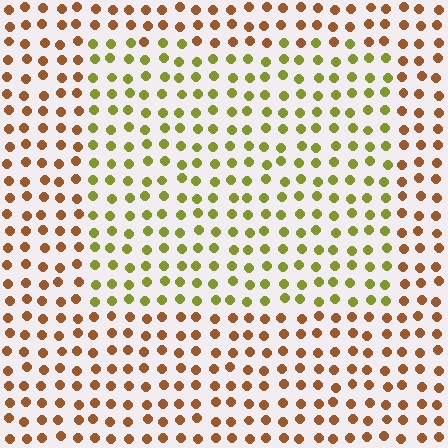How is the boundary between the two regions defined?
The boundary is defined purely by a slight shift in hue (about 49 degrees). Spacing, size, and orientation are identical on both sides.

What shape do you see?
I see a rectangle.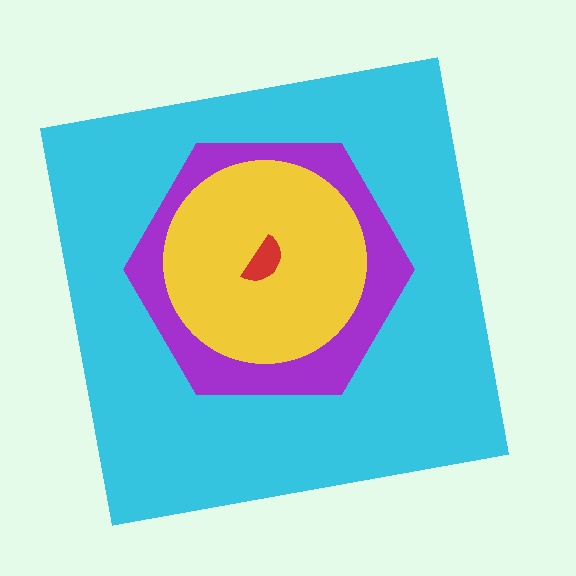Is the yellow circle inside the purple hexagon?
Yes.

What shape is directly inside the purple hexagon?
The yellow circle.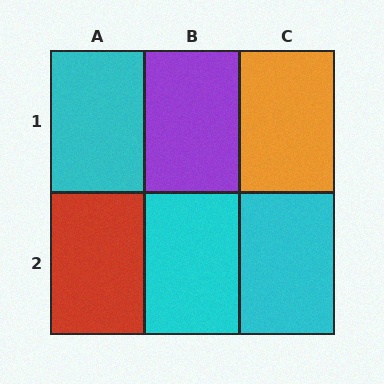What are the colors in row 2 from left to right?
Red, cyan, cyan.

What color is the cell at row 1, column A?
Cyan.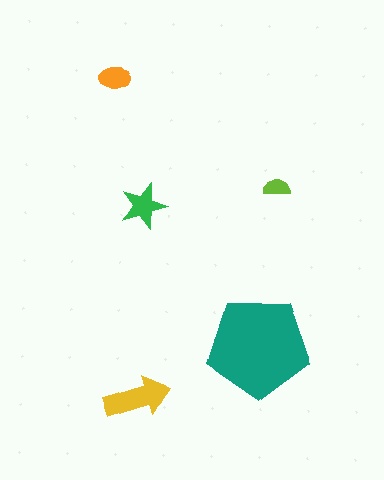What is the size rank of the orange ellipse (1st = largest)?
4th.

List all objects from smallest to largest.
The lime semicircle, the orange ellipse, the green star, the yellow arrow, the teal pentagon.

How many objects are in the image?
There are 5 objects in the image.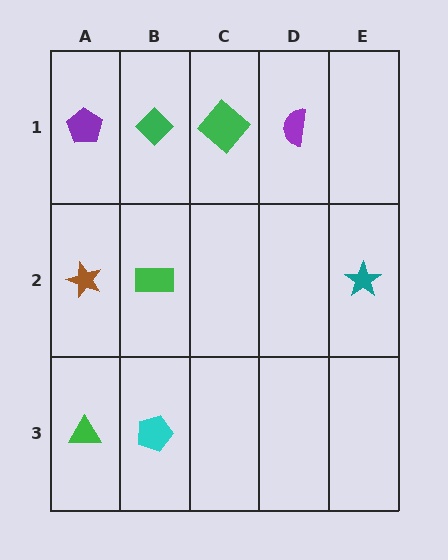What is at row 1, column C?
A green diamond.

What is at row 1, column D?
A purple semicircle.